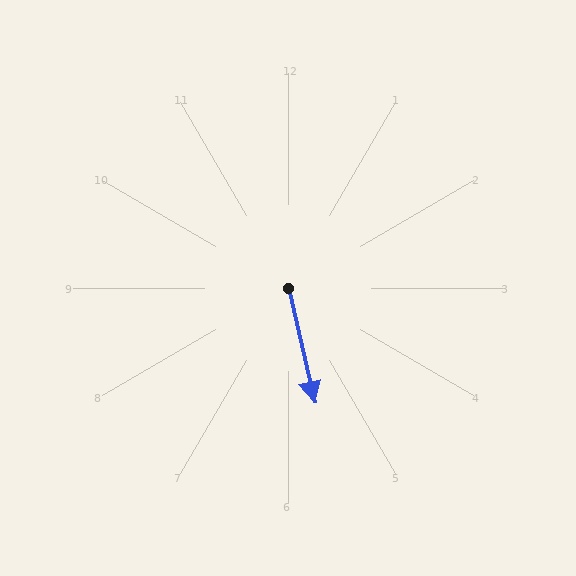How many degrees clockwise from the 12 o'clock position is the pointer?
Approximately 167 degrees.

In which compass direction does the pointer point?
South.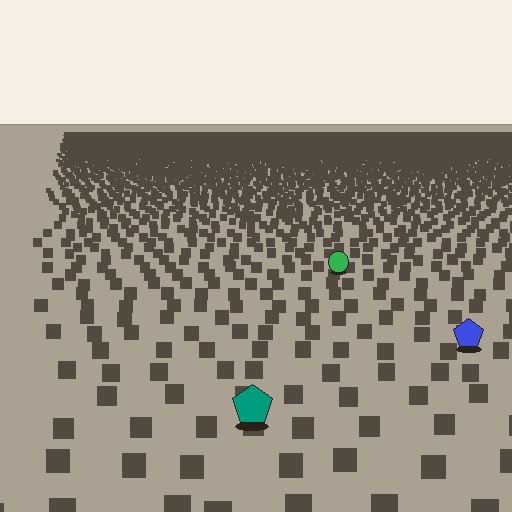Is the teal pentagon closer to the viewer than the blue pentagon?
Yes. The teal pentagon is closer — you can tell from the texture gradient: the ground texture is coarser near it.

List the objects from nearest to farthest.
From nearest to farthest: the teal pentagon, the blue pentagon, the green circle.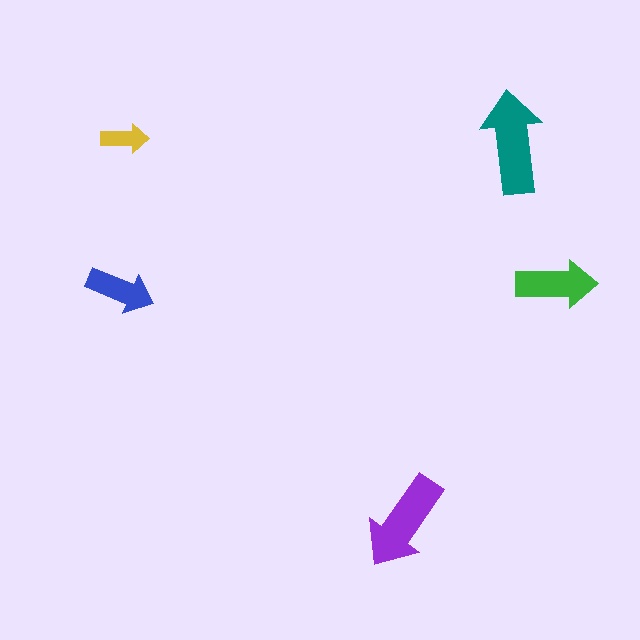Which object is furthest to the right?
The green arrow is rightmost.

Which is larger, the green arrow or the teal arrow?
The teal one.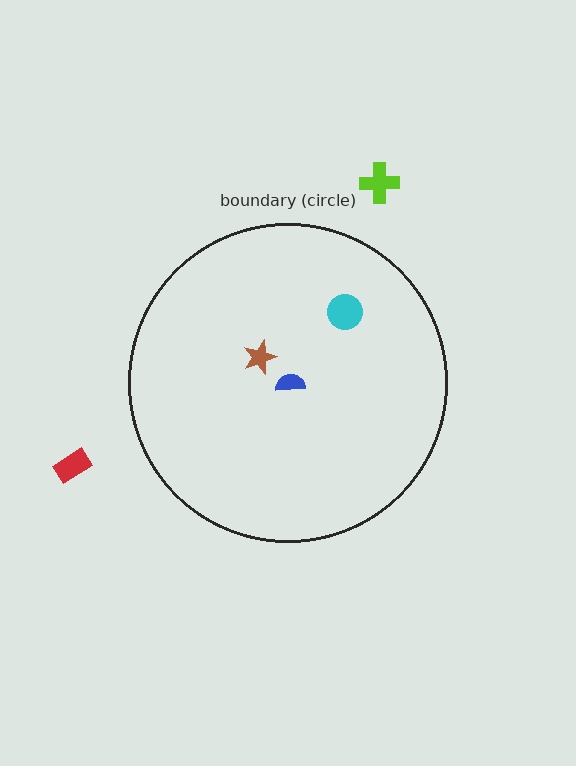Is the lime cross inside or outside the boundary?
Outside.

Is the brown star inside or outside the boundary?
Inside.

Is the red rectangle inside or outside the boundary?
Outside.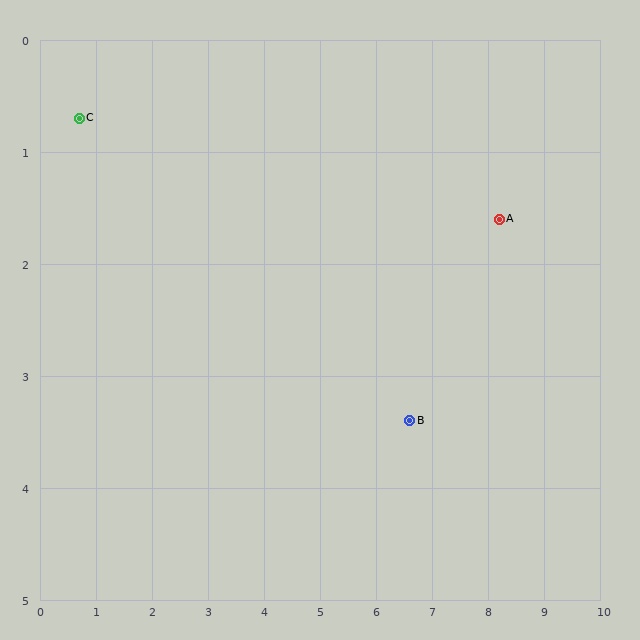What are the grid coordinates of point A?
Point A is at approximately (8.2, 1.6).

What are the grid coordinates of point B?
Point B is at approximately (6.6, 3.4).